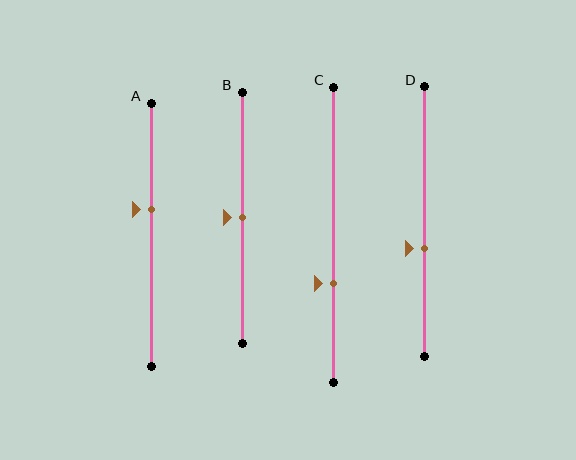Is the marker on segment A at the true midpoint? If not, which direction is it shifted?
No, the marker on segment A is shifted upward by about 10% of the segment length.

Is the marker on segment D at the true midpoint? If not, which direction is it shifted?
No, the marker on segment D is shifted downward by about 10% of the segment length.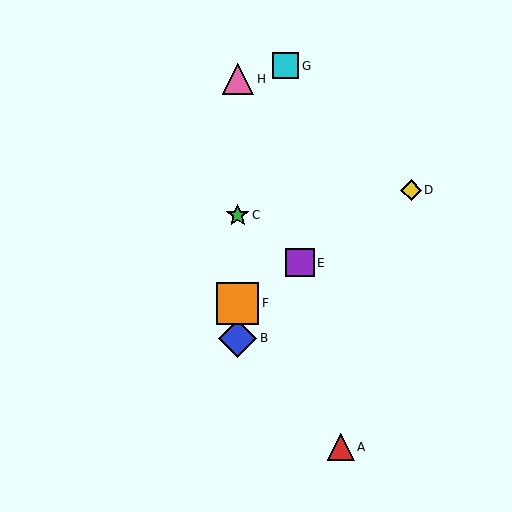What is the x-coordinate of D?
Object D is at x≈411.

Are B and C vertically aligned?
Yes, both are at x≈238.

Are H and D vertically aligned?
No, H is at x≈238 and D is at x≈411.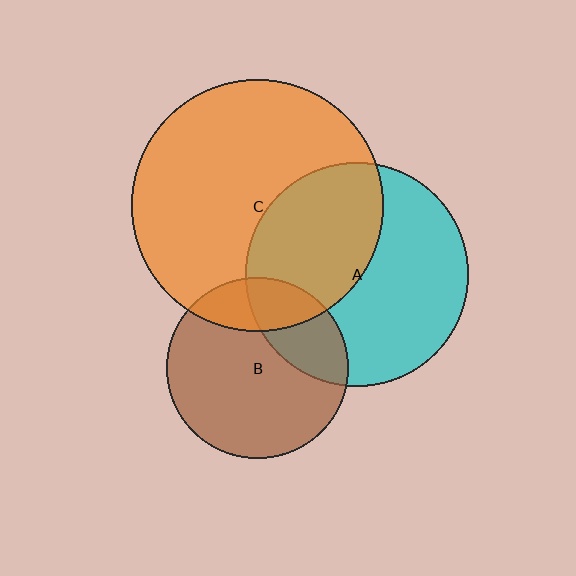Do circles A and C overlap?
Yes.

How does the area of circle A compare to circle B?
Approximately 1.5 times.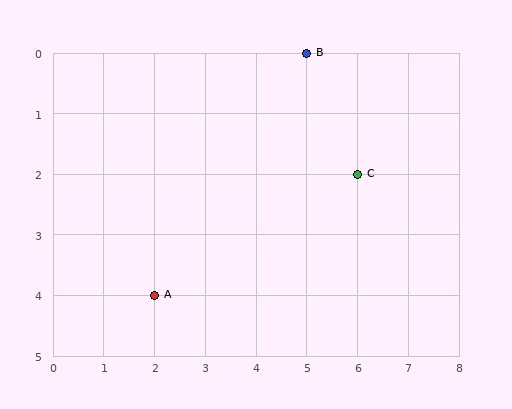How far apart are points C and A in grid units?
Points C and A are 4 columns and 2 rows apart (about 4.5 grid units diagonally).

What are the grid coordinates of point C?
Point C is at grid coordinates (6, 2).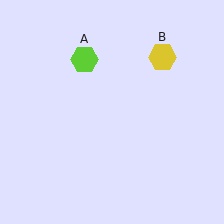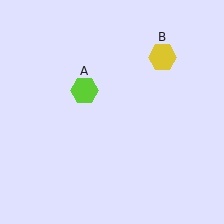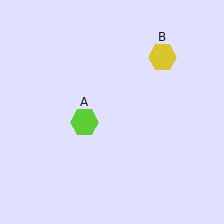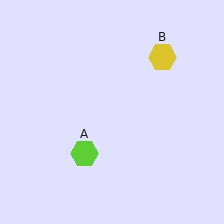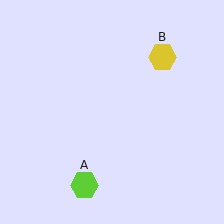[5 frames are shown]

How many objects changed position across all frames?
1 object changed position: lime hexagon (object A).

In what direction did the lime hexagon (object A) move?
The lime hexagon (object A) moved down.